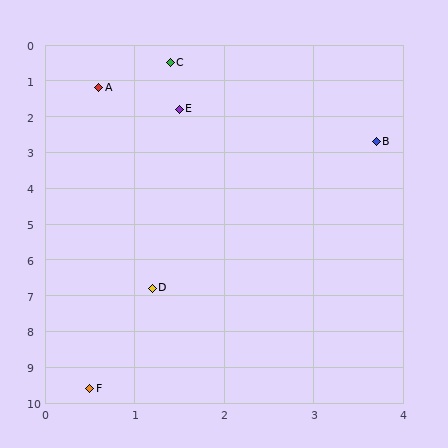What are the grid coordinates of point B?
Point B is at approximately (3.7, 2.7).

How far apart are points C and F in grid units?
Points C and F are about 9.1 grid units apart.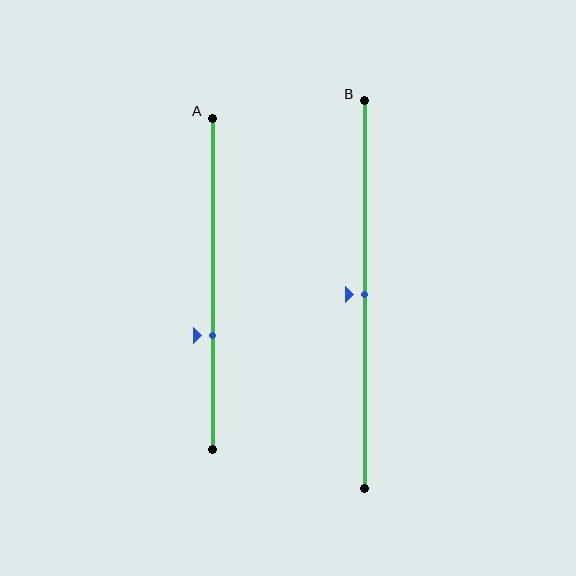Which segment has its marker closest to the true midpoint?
Segment B has its marker closest to the true midpoint.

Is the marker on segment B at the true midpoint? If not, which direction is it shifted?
Yes, the marker on segment B is at the true midpoint.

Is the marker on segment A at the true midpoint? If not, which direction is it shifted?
No, the marker on segment A is shifted downward by about 15% of the segment length.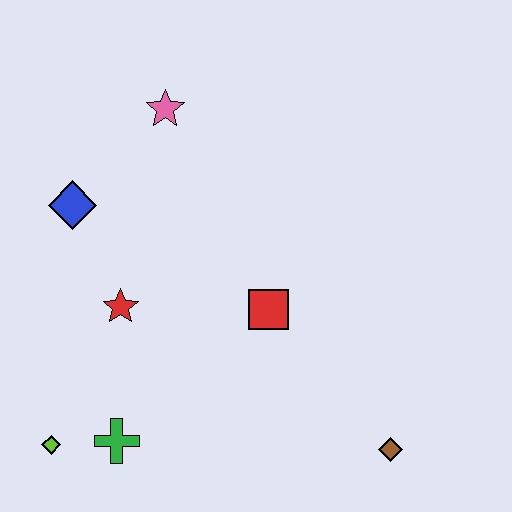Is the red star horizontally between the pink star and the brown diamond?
No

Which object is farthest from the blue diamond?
The brown diamond is farthest from the blue diamond.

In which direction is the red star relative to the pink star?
The red star is below the pink star.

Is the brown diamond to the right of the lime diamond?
Yes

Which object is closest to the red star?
The blue diamond is closest to the red star.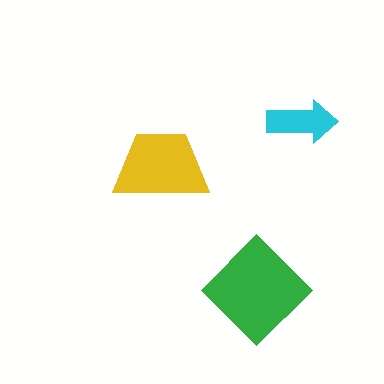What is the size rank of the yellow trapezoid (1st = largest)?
2nd.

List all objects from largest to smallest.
The green diamond, the yellow trapezoid, the cyan arrow.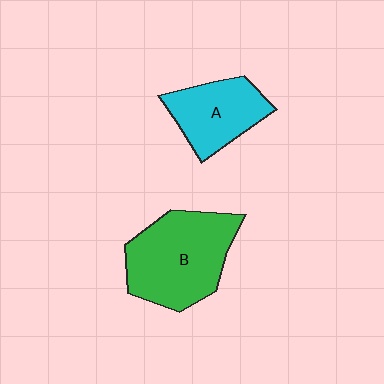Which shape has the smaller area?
Shape A (cyan).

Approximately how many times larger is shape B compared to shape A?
Approximately 1.5 times.